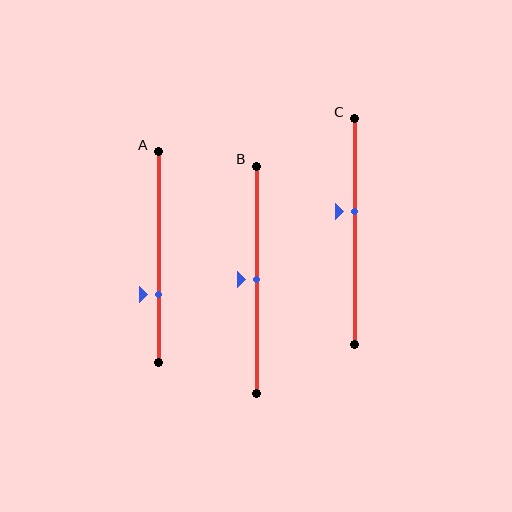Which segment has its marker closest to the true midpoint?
Segment B has its marker closest to the true midpoint.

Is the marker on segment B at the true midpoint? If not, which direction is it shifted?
Yes, the marker on segment B is at the true midpoint.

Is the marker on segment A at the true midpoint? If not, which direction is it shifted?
No, the marker on segment A is shifted downward by about 18% of the segment length.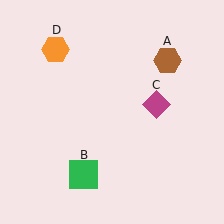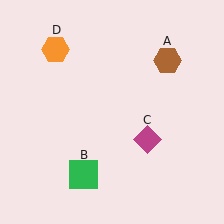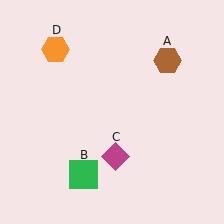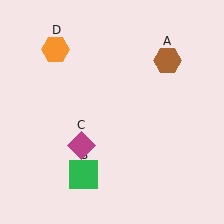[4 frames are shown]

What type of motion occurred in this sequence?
The magenta diamond (object C) rotated clockwise around the center of the scene.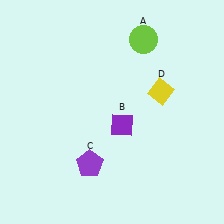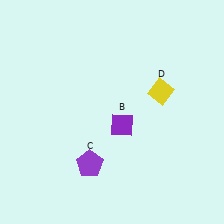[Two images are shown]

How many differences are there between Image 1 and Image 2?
There is 1 difference between the two images.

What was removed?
The lime circle (A) was removed in Image 2.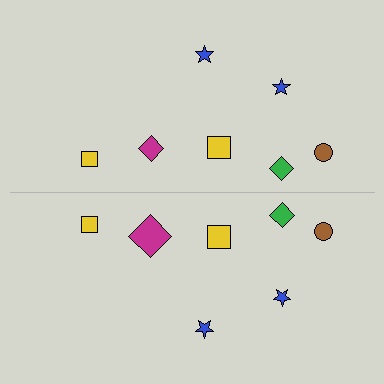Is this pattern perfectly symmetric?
No, the pattern is not perfectly symmetric. The magenta diamond on the bottom side has a different size than its mirror counterpart.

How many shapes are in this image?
There are 14 shapes in this image.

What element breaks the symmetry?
The magenta diamond on the bottom side has a different size than its mirror counterpart.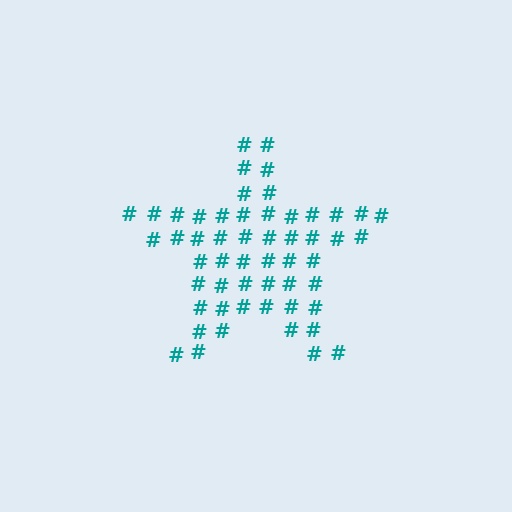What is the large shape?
The large shape is a star.